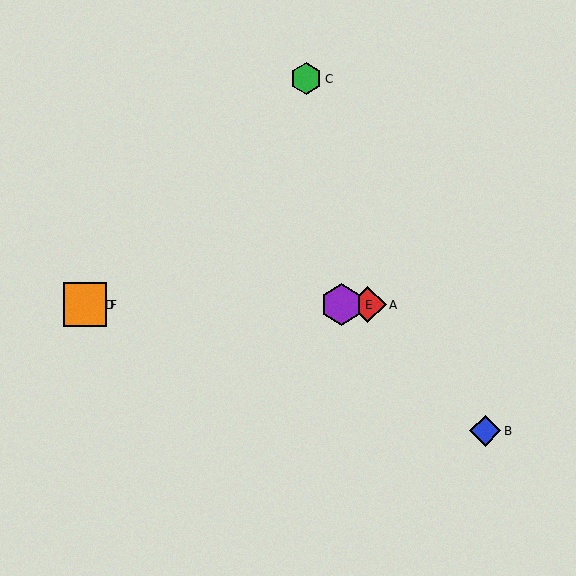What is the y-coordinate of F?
Object F is at y≈305.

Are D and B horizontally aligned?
No, D is at y≈305 and B is at y≈431.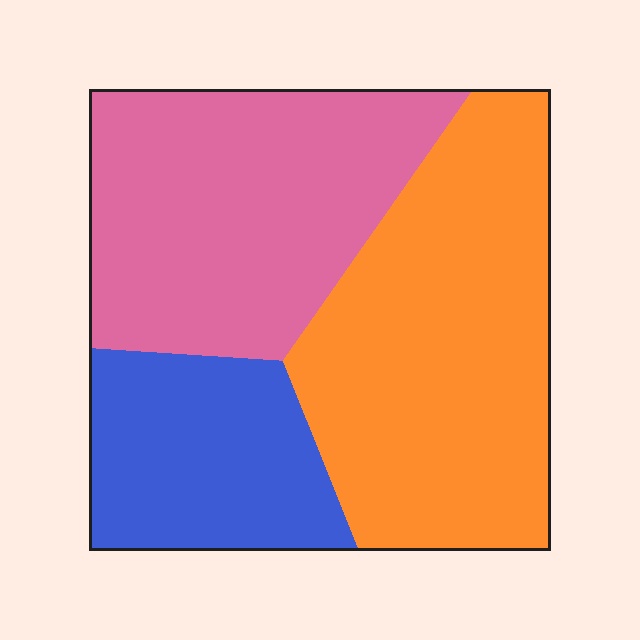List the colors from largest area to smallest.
From largest to smallest: orange, pink, blue.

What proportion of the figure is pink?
Pink takes up between a third and a half of the figure.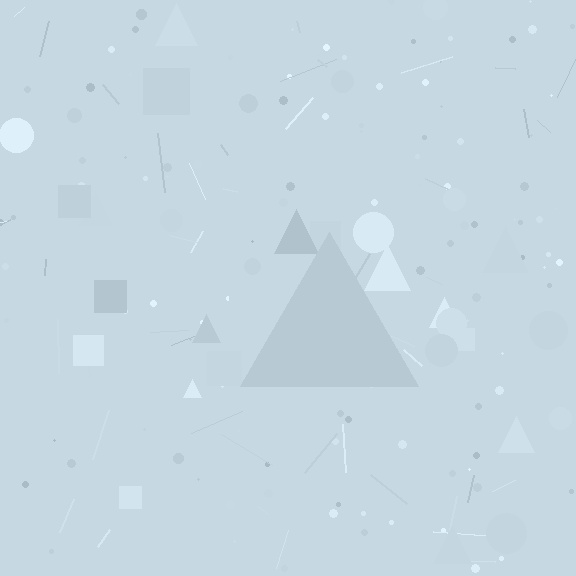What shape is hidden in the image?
A triangle is hidden in the image.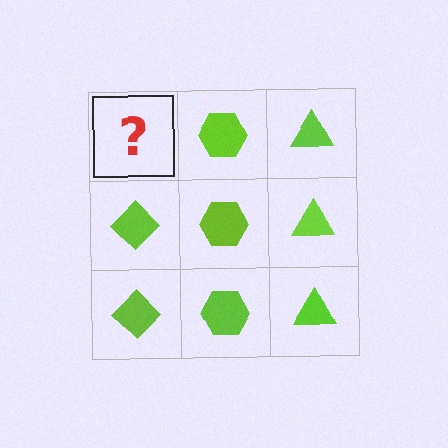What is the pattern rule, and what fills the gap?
The rule is that each column has a consistent shape. The gap should be filled with a lime diamond.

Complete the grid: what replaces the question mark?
The question mark should be replaced with a lime diamond.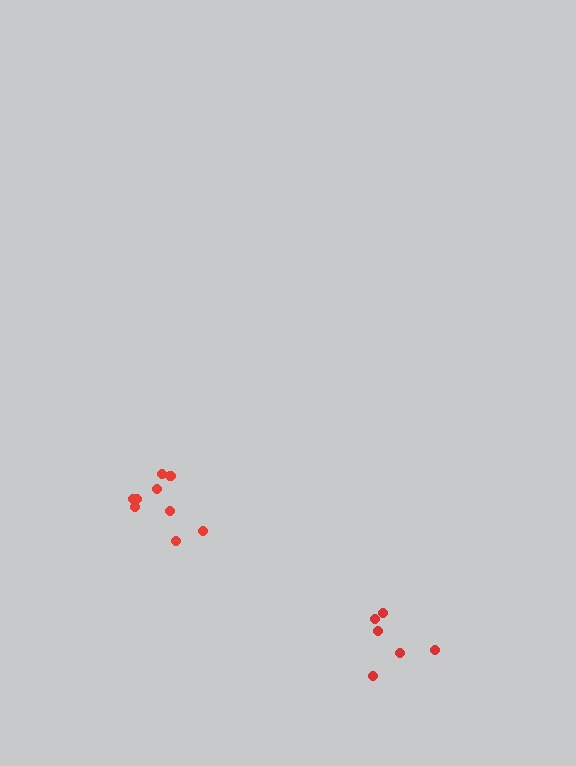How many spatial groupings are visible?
There are 2 spatial groupings.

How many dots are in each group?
Group 1: 9 dots, Group 2: 6 dots (15 total).